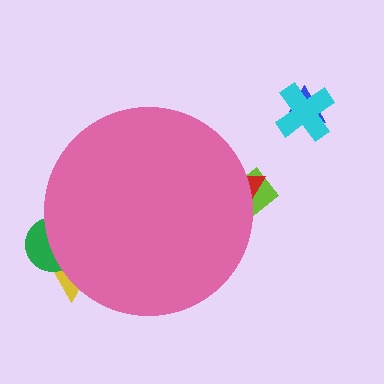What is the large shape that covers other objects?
A pink circle.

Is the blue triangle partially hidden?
No, the blue triangle is fully visible.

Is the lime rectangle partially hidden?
Yes, the lime rectangle is partially hidden behind the pink circle.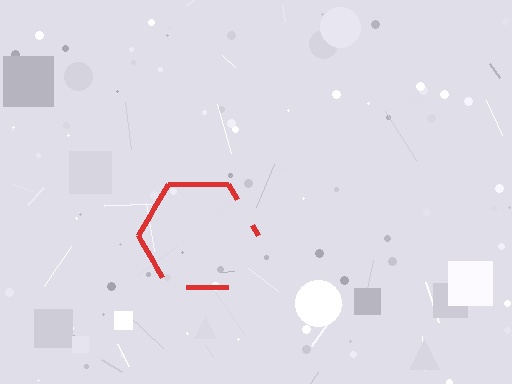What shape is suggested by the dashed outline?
The dashed outline suggests a hexagon.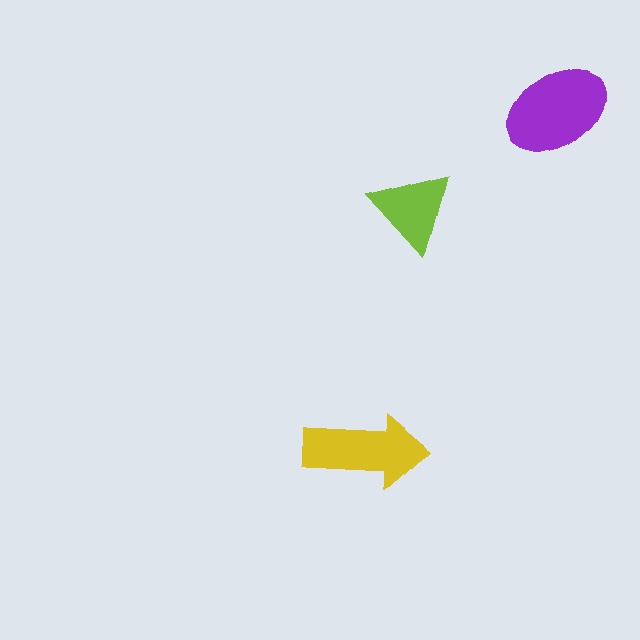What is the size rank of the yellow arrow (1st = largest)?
2nd.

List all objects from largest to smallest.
The purple ellipse, the yellow arrow, the lime triangle.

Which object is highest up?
The purple ellipse is topmost.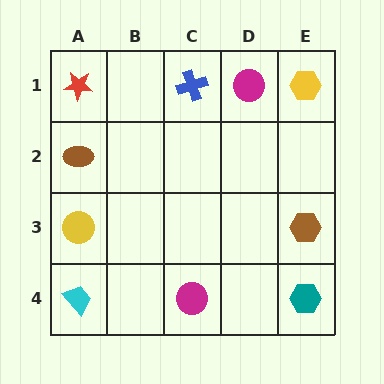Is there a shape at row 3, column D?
No, that cell is empty.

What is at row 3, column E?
A brown hexagon.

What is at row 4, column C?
A magenta circle.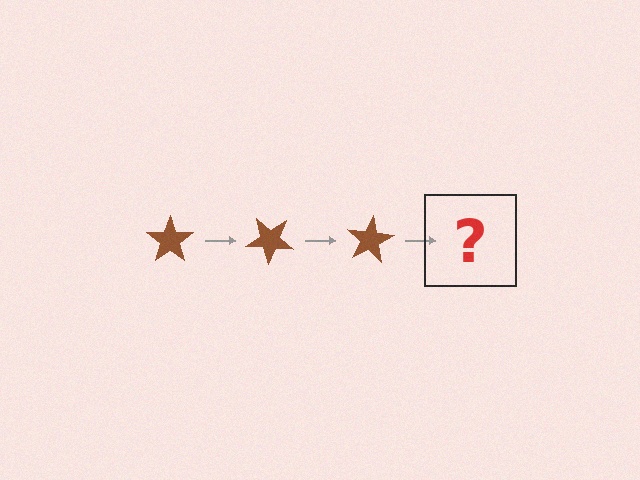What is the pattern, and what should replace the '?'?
The pattern is that the star rotates 40 degrees each step. The '?' should be a brown star rotated 120 degrees.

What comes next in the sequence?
The next element should be a brown star rotated 120 degrees.